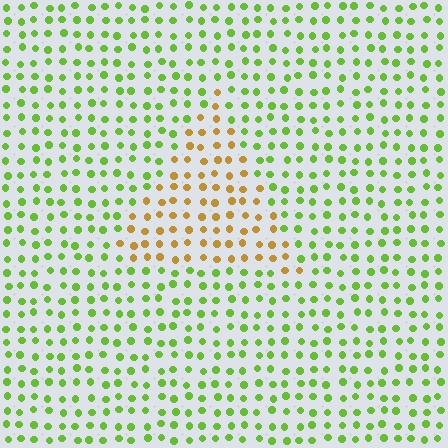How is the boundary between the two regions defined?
The boundary is defined purely by a slight shift in hue (about 58 degrees). Spacing, size, and orientation are identical on both sides.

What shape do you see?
I see a triangle.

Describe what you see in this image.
The image is filled with small lime elements in a uniform arrangement. A triangle-shaped region is visible where the elements are tinted to a slightly different hue, forming a subtle color boundary.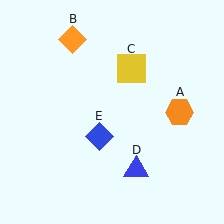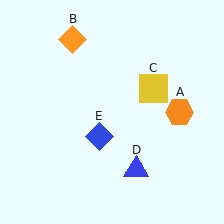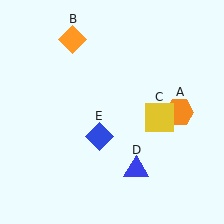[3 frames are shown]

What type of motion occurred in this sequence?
The yellow square (object C) rotated clockwise around the center of the scene.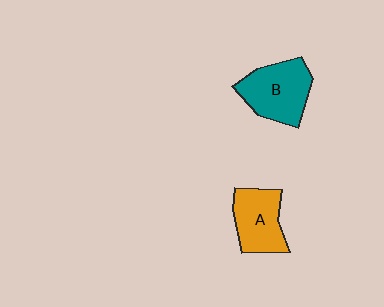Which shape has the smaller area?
Shape A (orange).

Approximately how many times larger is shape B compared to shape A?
Approximately 1.2 times.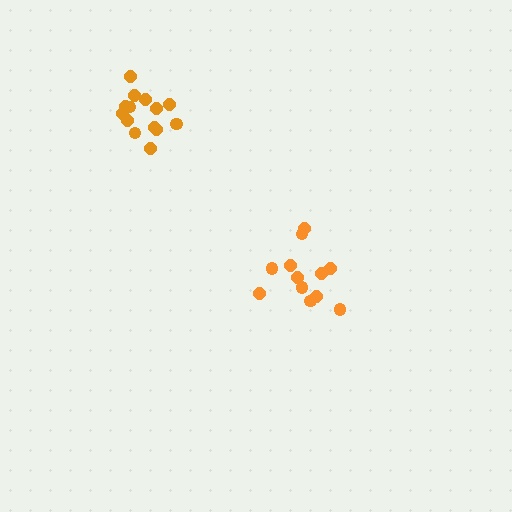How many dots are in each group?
Group 1: 12 dots, Group 2: 14 dots (26 total).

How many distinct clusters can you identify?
There are 2 distinct clusters.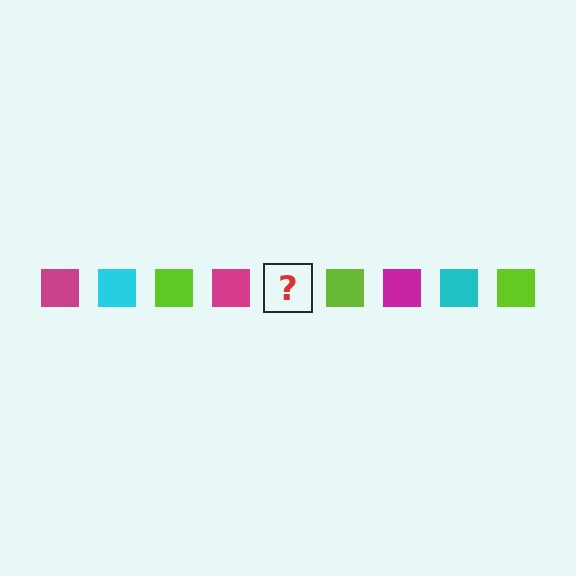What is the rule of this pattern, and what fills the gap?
The rule is that the pattern cycles through magenta, cyan, lime squares. The gap should be filled with a cyan square.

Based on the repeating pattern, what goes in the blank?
The blank should be a cyan square.